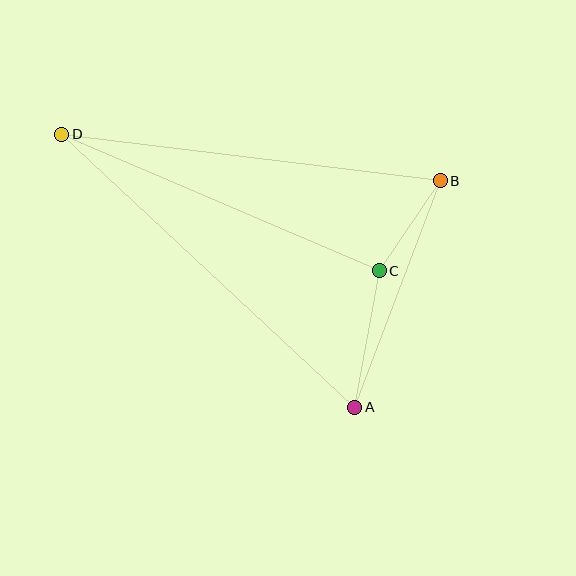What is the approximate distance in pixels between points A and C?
The distance between A and C is approximately 139 pixels.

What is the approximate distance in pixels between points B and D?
The distance between B and D is approximately 381 pixels.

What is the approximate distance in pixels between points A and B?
The distance between A and B is approximately 242 pixels.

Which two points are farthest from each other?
Points A and D are farthest from each other.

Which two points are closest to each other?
Points B and C are closest to each other.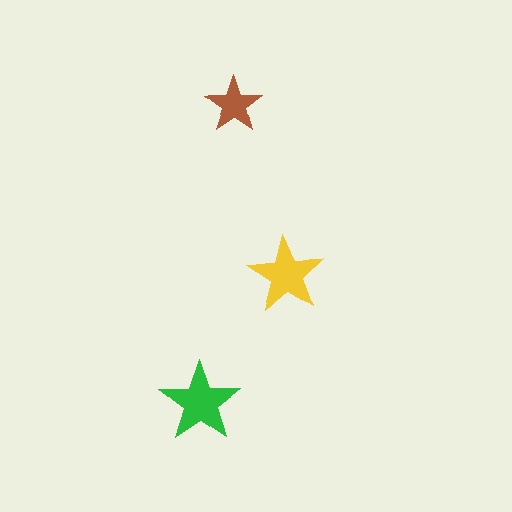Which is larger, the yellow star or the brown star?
The yellow one.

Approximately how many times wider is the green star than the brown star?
About 1.5 times wider.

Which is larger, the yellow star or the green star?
The green one.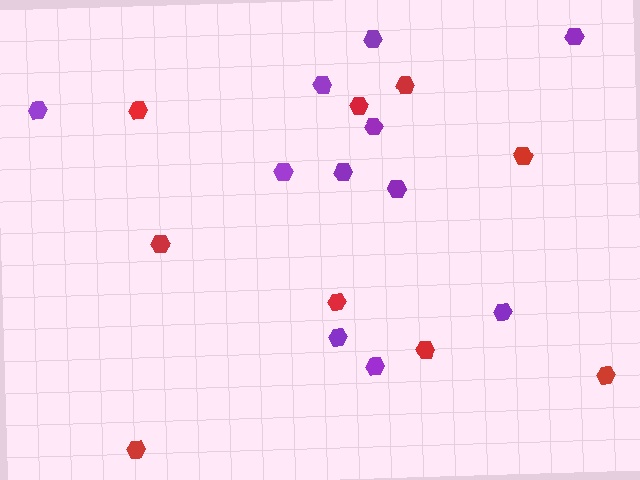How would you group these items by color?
There are 2 groups: one group of red hexagons (9) and one group of purple hexagons (11).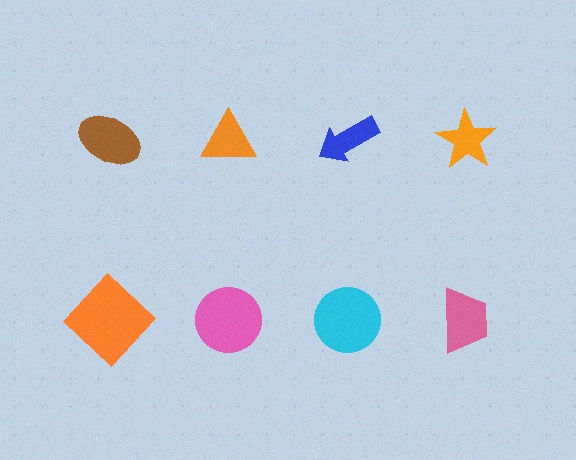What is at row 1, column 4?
An orange star.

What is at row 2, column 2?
A pink circle.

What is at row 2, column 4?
A pink trapezoid.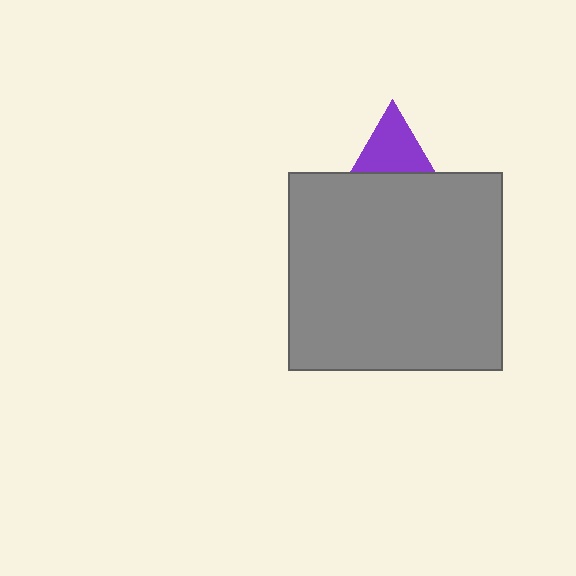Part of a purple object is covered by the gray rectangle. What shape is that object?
It is a triangle.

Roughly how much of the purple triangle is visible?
About half of it is visible (roughly 48%).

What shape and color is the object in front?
The object in front is a gray rectangle.